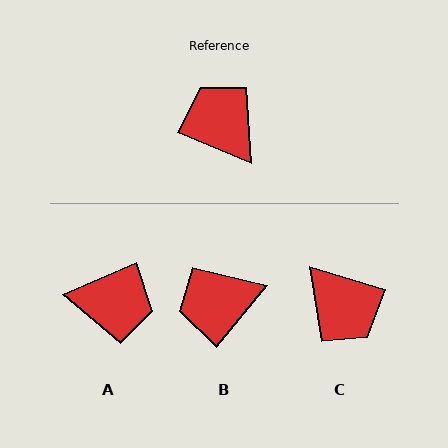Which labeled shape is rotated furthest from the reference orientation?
C, about 175 degrees away.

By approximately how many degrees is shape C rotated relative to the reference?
Approximately 175 degrees clockwise.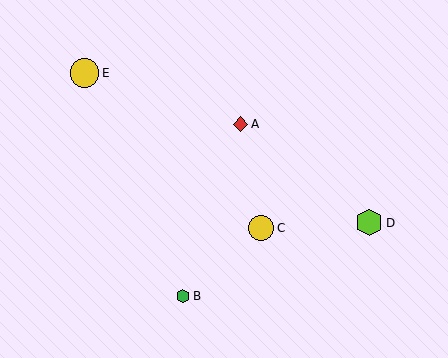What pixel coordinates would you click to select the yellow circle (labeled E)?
Click at (85, 73) to select the yellow circle E.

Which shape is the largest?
The yellow circle (labeled E) is the largest.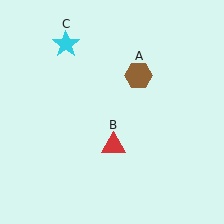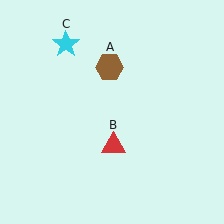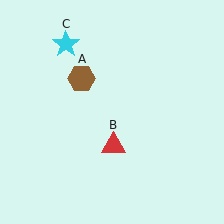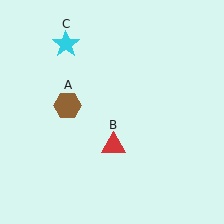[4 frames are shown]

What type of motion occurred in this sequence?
The brown hexagon (object A) rotated counterclockwise around the center of the scene.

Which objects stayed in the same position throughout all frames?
Red triangle (object B) and cyan star (object C) remained stationary.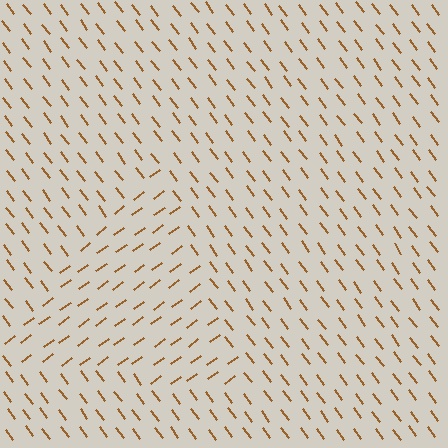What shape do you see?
I see a triangle.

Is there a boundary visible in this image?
Yes, there is a texture boundary formed by a change in line orientation.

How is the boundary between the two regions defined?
The boundary is defined purely by a change in line orientation (approximately 90 degrees difference). All lines are the same color and thickness.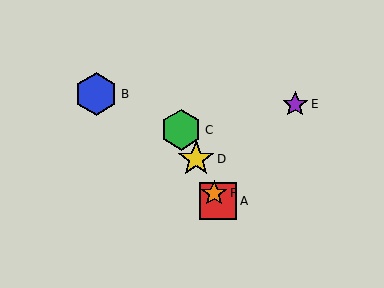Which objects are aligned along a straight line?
Objects A, C, D, F are aligned along a straight line.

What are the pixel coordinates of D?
Object D is at (196, 159).